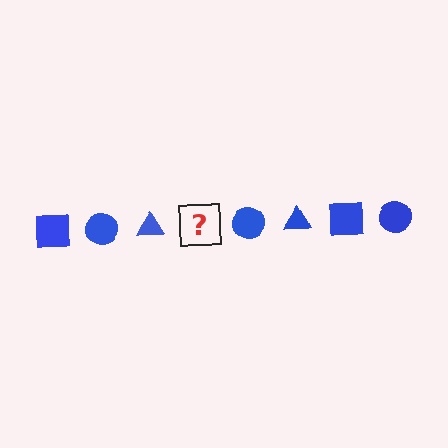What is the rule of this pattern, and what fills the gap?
The rule is that the pattern cycles through square, circle, triangle shapes in blue. The gap should be filled with a blue square.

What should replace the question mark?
The question mark should be replaced with a blue square.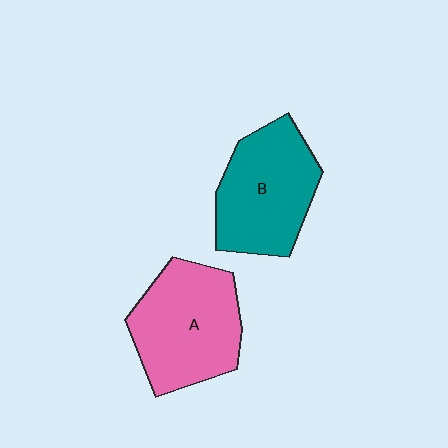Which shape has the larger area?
Shape A (pink).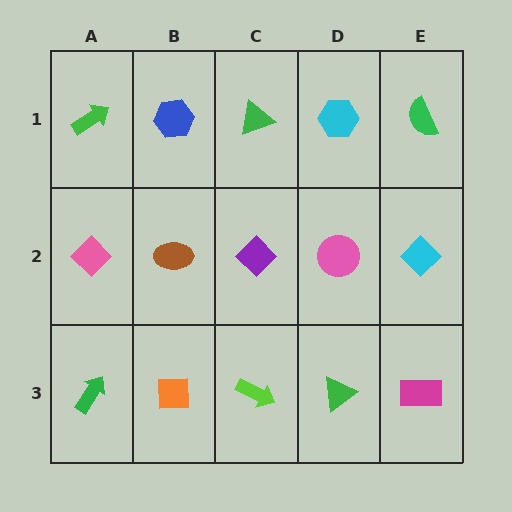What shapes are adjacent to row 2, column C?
A green triangle (row 1, column C), a lime arrow (row 3, column C), a brown ellipse (row 2, column B), a pink circle (row 2, column D).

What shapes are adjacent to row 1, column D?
A pink circle (row 2, column D), a green triangle (row 1, column C), a green semicircle (row 1, column E).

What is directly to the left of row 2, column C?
A brown ellipse.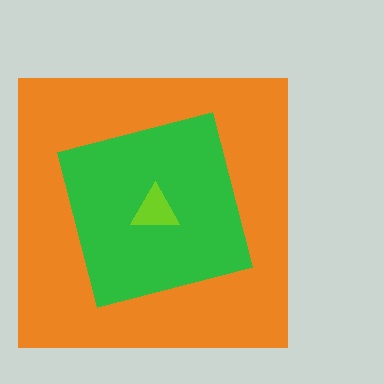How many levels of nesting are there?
3.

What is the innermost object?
The lime triangle.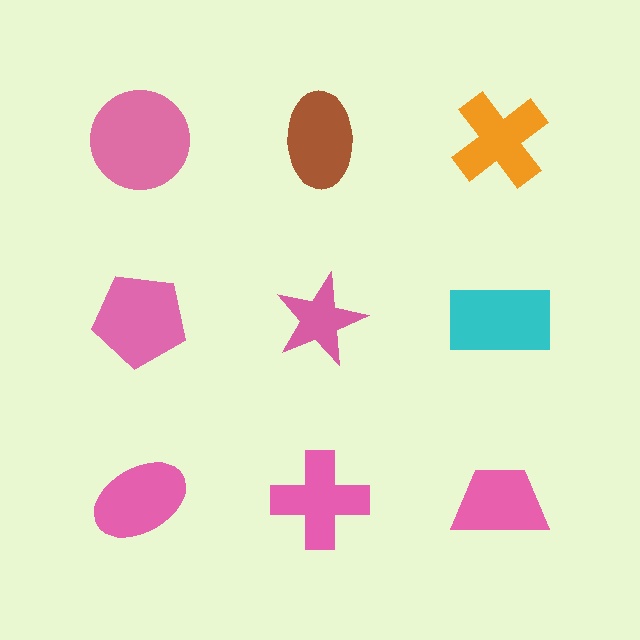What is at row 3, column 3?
A pink trapezoid.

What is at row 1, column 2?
A brown ellipse.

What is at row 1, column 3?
An orange cross.